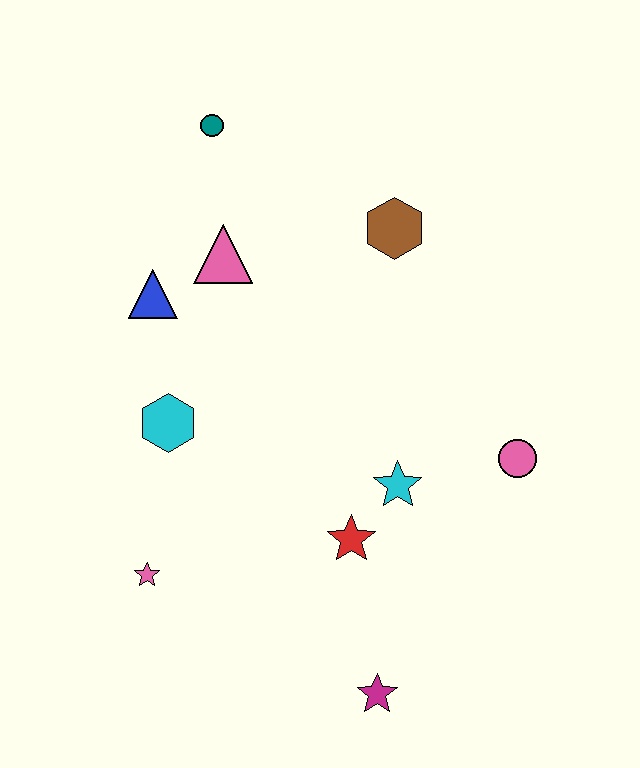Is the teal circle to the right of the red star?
No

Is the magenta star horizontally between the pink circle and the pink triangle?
Yes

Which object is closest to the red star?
The cyan star is closest to the red star.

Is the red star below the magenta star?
No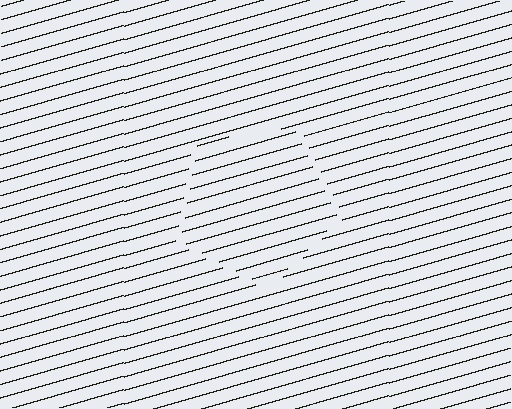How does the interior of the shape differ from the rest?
The interior of the shape contains the same grating, shifted by half a period — the contour is defined by the phase discontinuity where line-ends from the inner and outer gratings abut.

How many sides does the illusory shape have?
5 sides — the line-ends trace a pentagon.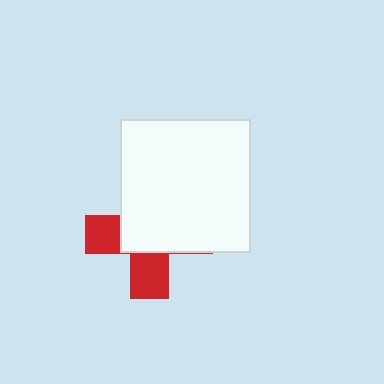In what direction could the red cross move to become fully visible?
The red cross could move toward the lower-left. That would shift it out from behind the white rectangle entirely.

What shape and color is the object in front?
The object in front is a white rectangle.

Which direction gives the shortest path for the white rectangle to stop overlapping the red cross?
Moving toward the upper-right gives the shortest separation.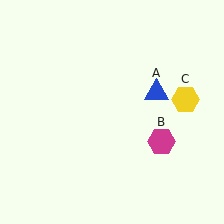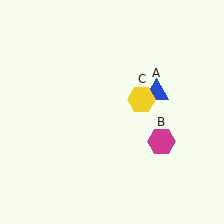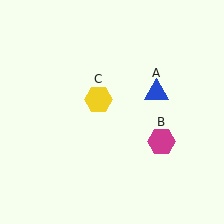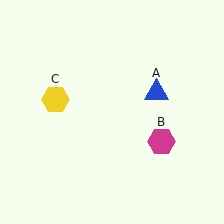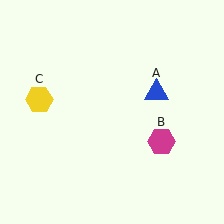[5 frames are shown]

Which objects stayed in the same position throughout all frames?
Blue triangle (object A) and magenta hexagon (object B) remained stationary.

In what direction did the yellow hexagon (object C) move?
The yellow hexagon (object C) moved left.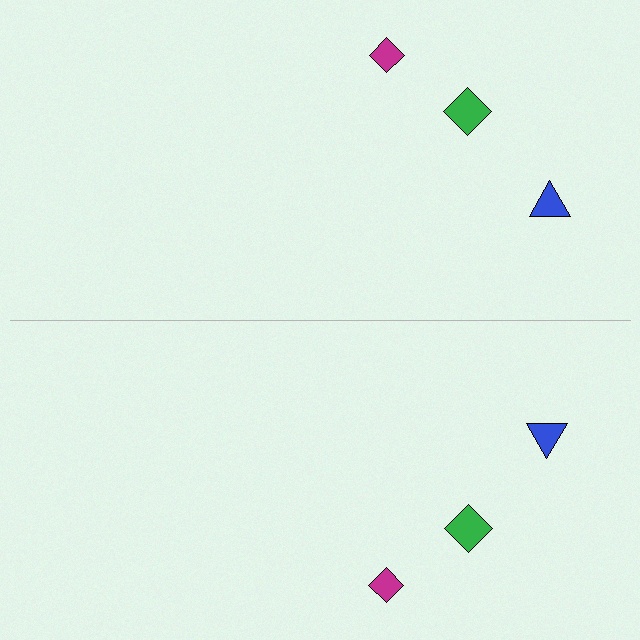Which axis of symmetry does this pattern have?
The pattern has a horizontal axis of symmetry running through the center of the image.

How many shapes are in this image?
There are 6 shapes in this image.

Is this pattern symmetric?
Yes, this pattern has bilateral (reflection) symmetry.